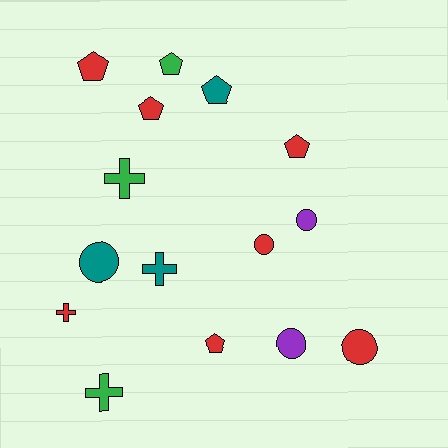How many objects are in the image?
There are 15 objects.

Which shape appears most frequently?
Pentagon, with 6 objects.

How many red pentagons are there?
There are 4 red pentagons.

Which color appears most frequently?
Red, with 7 objects.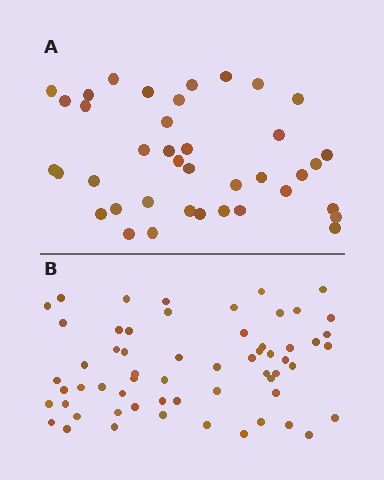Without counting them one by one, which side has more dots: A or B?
Region B (the bottom region) has more dots.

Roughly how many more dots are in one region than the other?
Region B has approximately 20 more dots than region A.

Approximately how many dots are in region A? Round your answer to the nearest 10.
About 40 dots. (The exact count is 39, which rounds to 40.)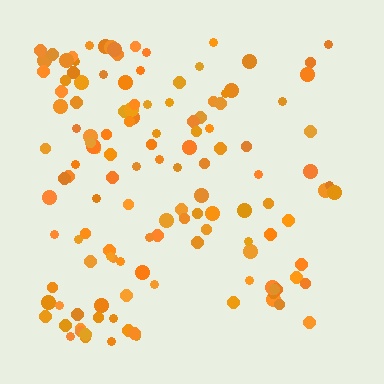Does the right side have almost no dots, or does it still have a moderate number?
Still a moderate number, just noticeably fewer than the left.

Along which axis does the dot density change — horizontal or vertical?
Horizontal.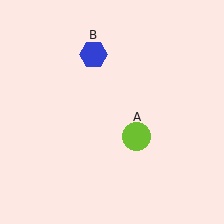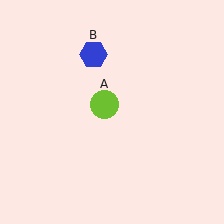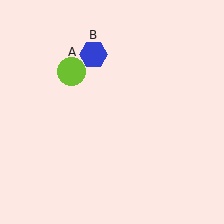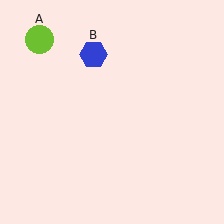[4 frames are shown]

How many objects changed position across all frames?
1 object changed position: lime circle (object A).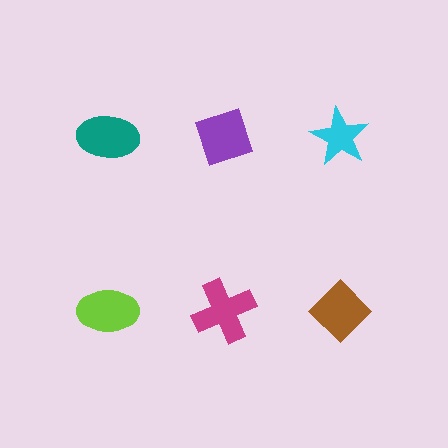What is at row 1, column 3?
A cyan star.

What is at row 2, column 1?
A lime ellipse.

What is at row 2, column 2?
A magenta cross.